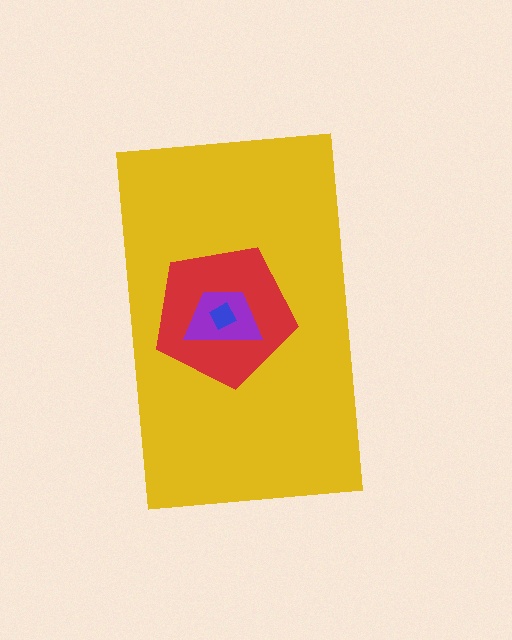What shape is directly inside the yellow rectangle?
The red pentagon.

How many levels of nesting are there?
4.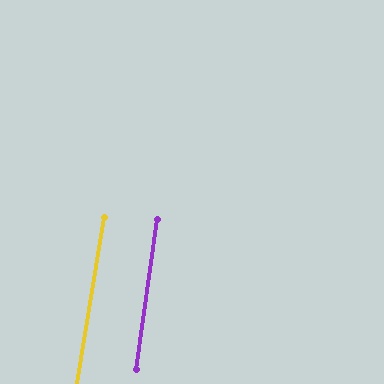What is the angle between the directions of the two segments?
Approximately 1 degree.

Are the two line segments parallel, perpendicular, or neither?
Parallel — their directions differ by only 1.2°.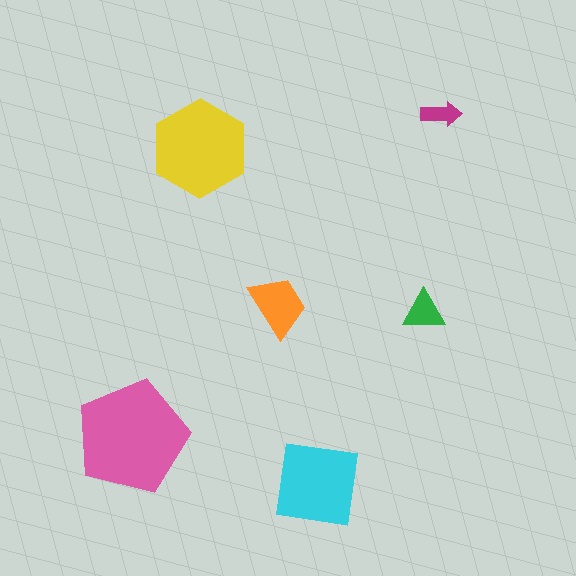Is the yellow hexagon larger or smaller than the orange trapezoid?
Larger.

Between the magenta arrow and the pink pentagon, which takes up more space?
The pink pentagon.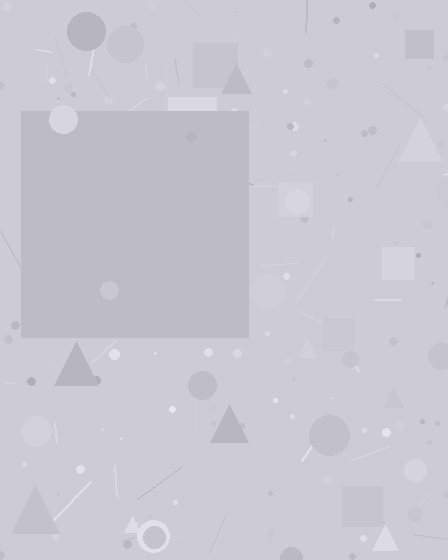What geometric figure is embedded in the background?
A square is embedded in the background.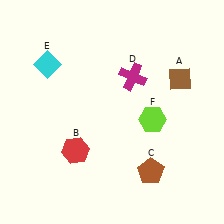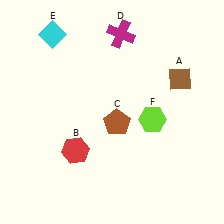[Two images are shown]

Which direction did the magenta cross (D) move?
The magenta cross (D) moved up.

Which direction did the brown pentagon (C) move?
The brown pentagon (C) moved up.